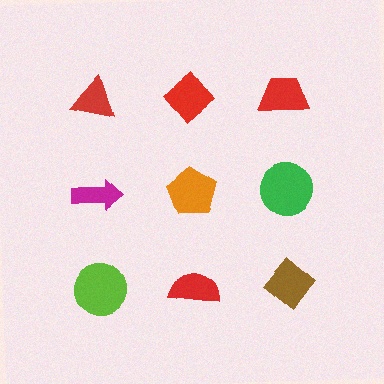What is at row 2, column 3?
A green circle.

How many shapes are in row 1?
3 shapes.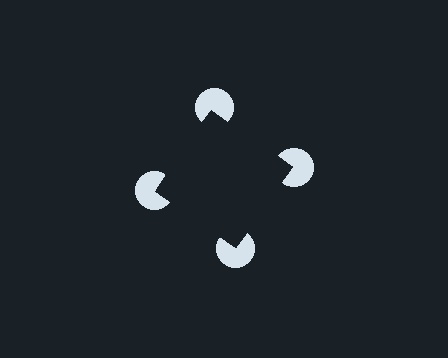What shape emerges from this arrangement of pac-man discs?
An illusory square — its edges are inferred from the aligned wedge cuts in the pac-man discs, not physically drawn.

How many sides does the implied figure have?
4 sides.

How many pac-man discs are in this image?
There are 4 — one at each vertex of the illusory square.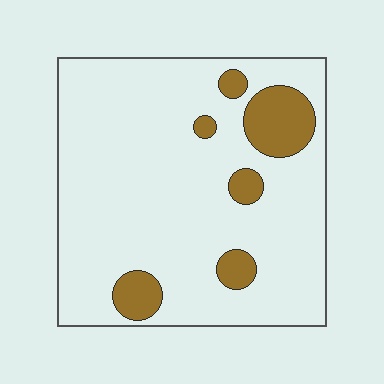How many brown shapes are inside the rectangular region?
6.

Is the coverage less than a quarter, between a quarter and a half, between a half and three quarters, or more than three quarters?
Less than a quarter.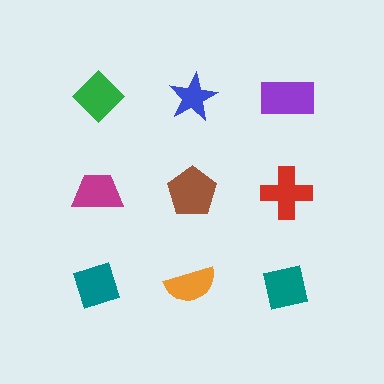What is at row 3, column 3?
A teal square.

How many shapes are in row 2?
3 shapes.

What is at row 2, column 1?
A magenta trapezoid.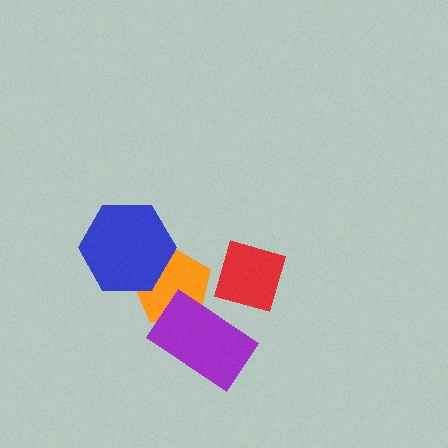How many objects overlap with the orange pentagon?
2 objects overlap with the orange pentagon.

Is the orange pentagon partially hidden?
Yes, it is partially covered by another shape.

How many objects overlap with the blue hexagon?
1 object overlaps with the blue hexagon.